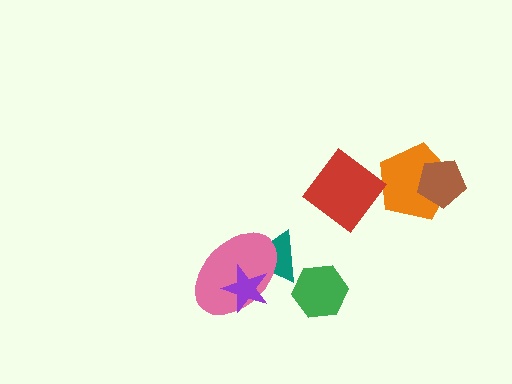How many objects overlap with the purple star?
2 objects overlap with the purple star.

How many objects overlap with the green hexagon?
0 objects overlap with the green hexagon.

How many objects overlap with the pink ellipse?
2 objects overlap with the pink ellipse.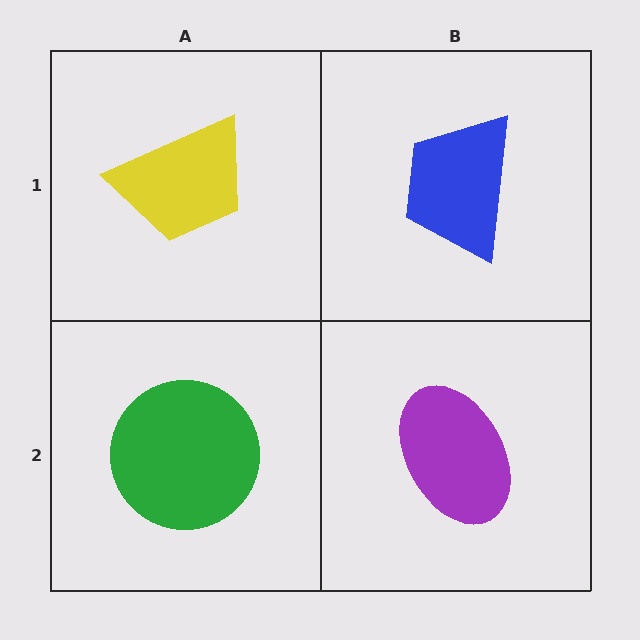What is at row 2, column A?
A green circle.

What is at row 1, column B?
A blue trapezoid.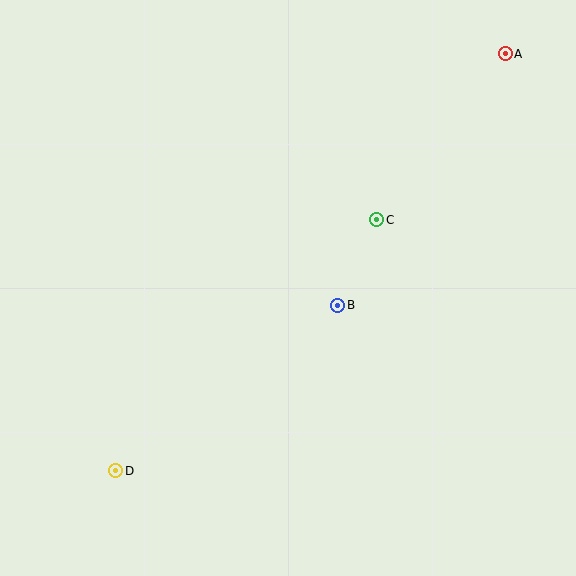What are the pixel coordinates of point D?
Point D is at (116, 471).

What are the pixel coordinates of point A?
Point A is at (505, 54).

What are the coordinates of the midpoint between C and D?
The midpoint between C and D is at (246, 345).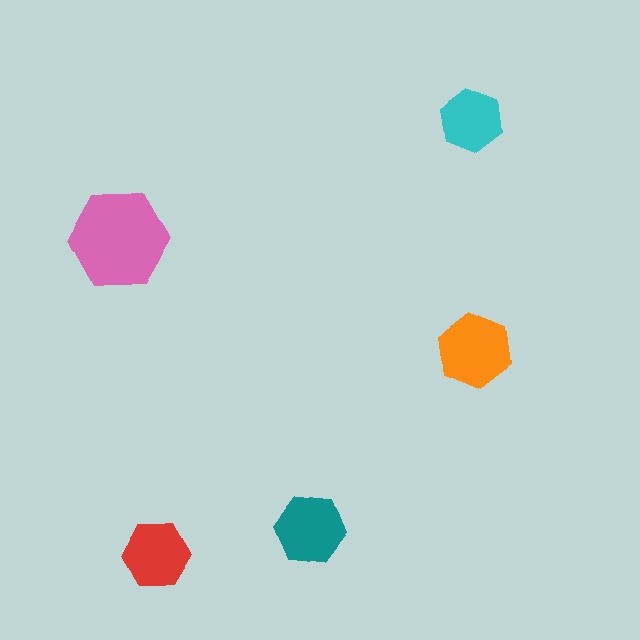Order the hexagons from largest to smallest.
the pink one, the orange one, the teal one, the red one, the cyan one.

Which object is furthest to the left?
The pink hexagon is leftmost.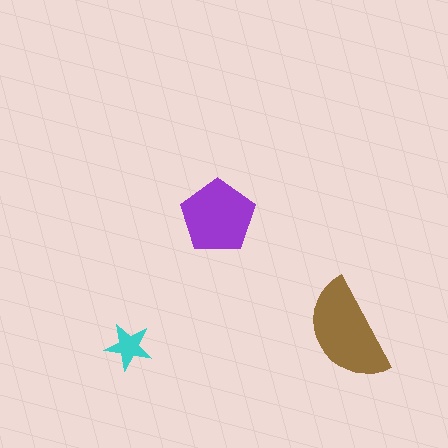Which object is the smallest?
The cyan star.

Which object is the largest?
The brown semicircle.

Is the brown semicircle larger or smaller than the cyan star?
Larger.